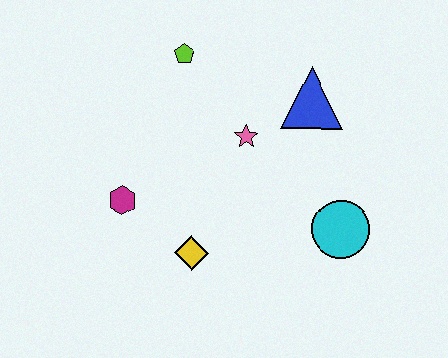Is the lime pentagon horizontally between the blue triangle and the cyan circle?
No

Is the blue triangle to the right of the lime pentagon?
Yes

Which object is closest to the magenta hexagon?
The yellow diamond is closest to the magenta hexagon.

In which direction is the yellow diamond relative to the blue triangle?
The yellow diamond is below the blue triangle.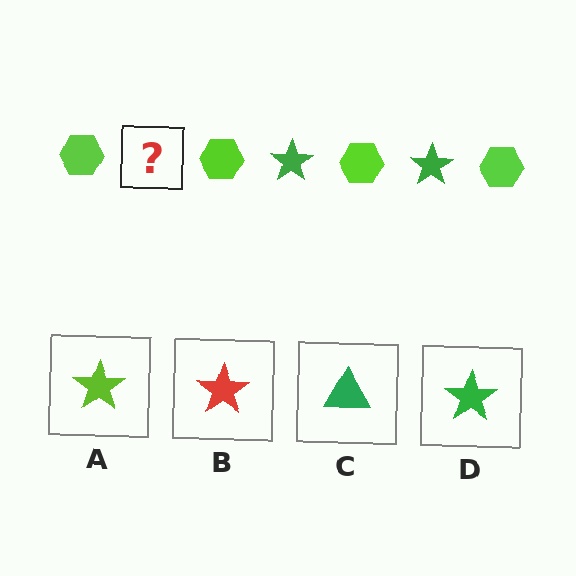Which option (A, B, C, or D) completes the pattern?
D.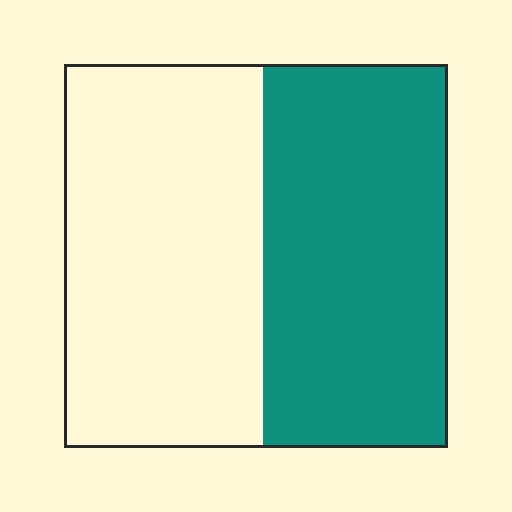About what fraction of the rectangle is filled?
About one half (1/2).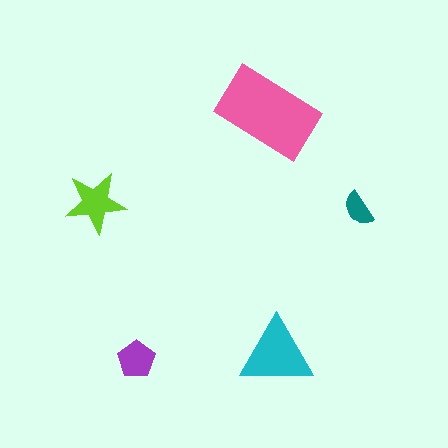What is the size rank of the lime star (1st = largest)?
3rd.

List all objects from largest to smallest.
The pink rectangle, the cyan triangle, the lime star, the purple pentagon, the teal semicircle.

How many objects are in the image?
There are 5 objects in the image.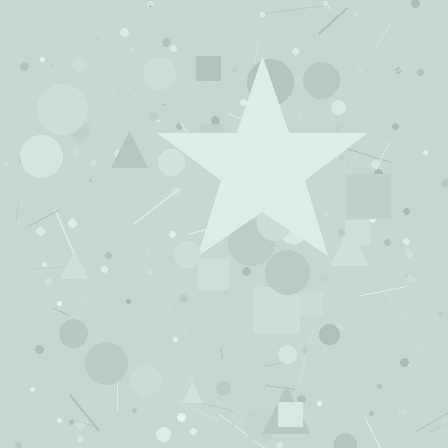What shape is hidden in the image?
A star is hidden in the image.